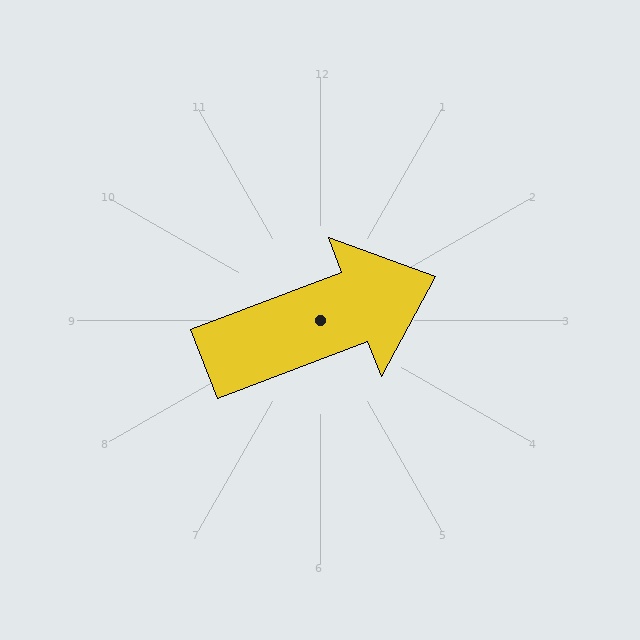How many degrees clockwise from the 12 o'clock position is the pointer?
Approximately 69 degrees.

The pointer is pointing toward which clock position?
Roughly 2 o'clock.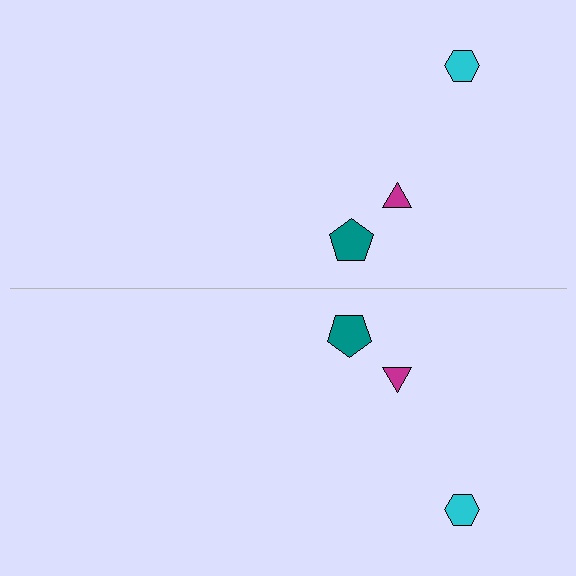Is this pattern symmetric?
Yes, this pattern has bilateral (reflection) symmetry.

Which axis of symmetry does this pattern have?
The pattern has a horizontal axis of symmetry running through the center of the image.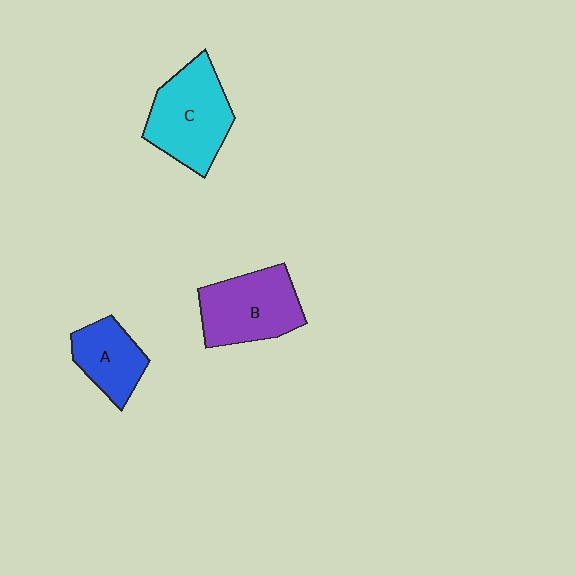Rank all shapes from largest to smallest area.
From largest to smallest: C (cyan), B (purple), A (blue).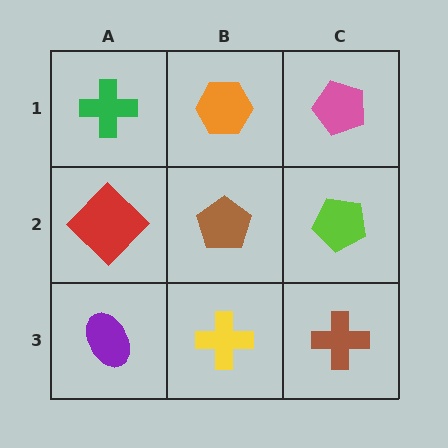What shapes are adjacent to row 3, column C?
A lime pentagon (row 2, column C), a yellow cross (row 3, column B).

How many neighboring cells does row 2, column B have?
4.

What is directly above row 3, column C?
A lime pentagon.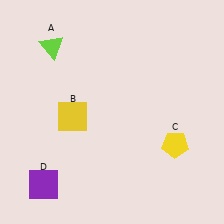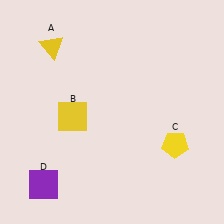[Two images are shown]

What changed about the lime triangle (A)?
In Image 1, A is lime. In Image 2, it changed to yellow.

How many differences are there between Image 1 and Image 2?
There is 1 difference between the two images.